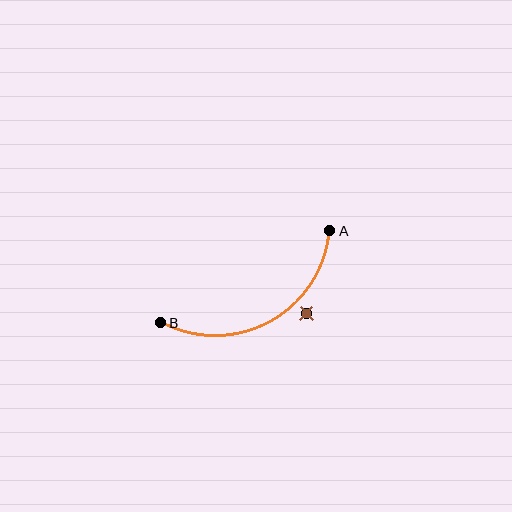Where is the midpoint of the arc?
The arc midpoint is the point on the curve farthest from the straight line joining A and B. It sits below that line.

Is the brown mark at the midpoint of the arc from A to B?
No — the brown mark does not lie on the arc at all. It sits slightly outside the curve.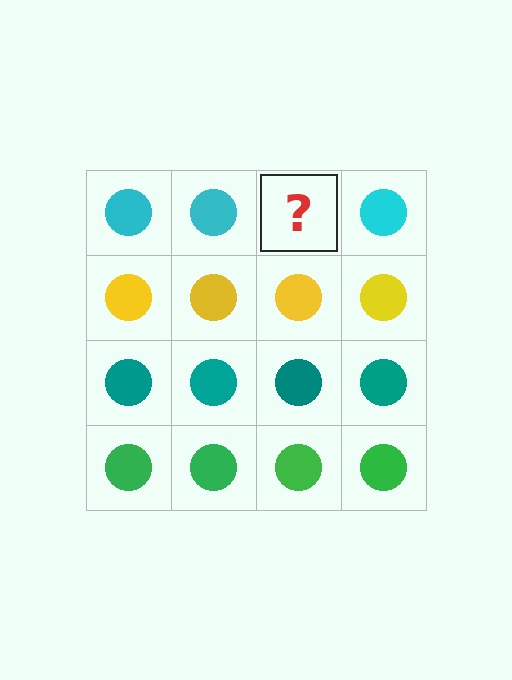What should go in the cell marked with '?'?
The missing cell should contain a cyan circle.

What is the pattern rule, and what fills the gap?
The rule is that each row has a consistent color. The gap should be filled with a cyan circle.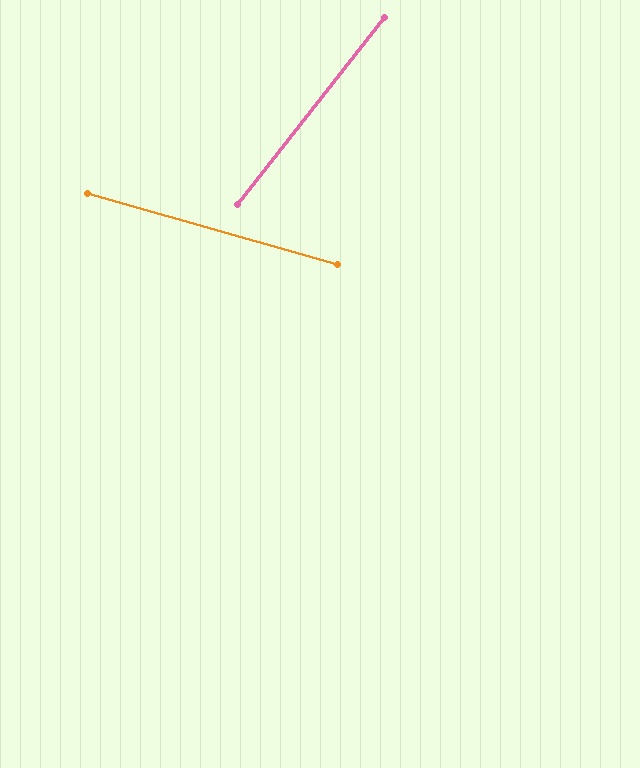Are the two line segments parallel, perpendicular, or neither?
Neither parallel nor perpendicular — they differ by about 67°.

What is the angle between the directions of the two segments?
Approximately 67 degrees.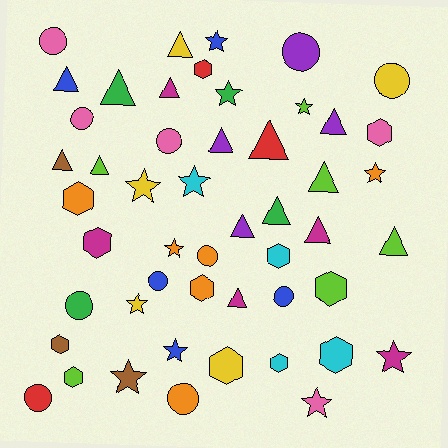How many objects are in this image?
There are 50 objects.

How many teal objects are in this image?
There are no teal objects.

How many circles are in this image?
There are 11 circles.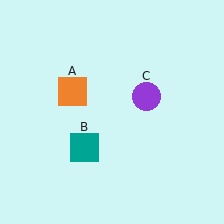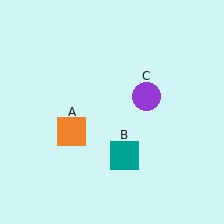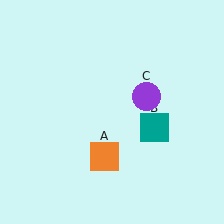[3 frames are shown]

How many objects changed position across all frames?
2 objects changed position: orange square (object A), teal square (object B).